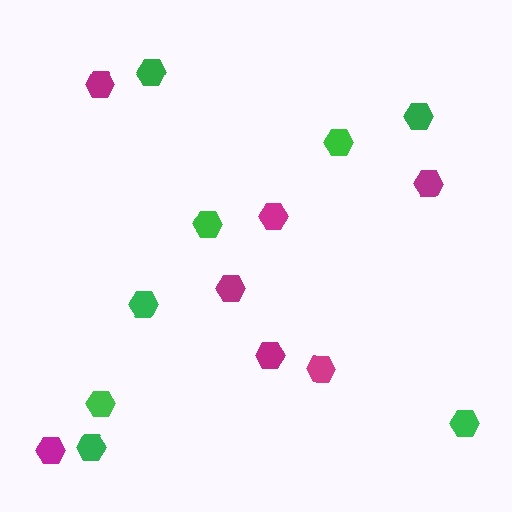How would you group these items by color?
There are 2 groups: one group of magenta hexagons (7) and one group of green hexagons (8).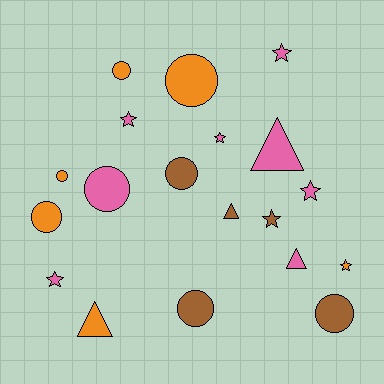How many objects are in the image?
There are 19 objects.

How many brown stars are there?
There is 1 brown star.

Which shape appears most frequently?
Circle, with 8 objects.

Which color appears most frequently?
Pink, with 8 objects.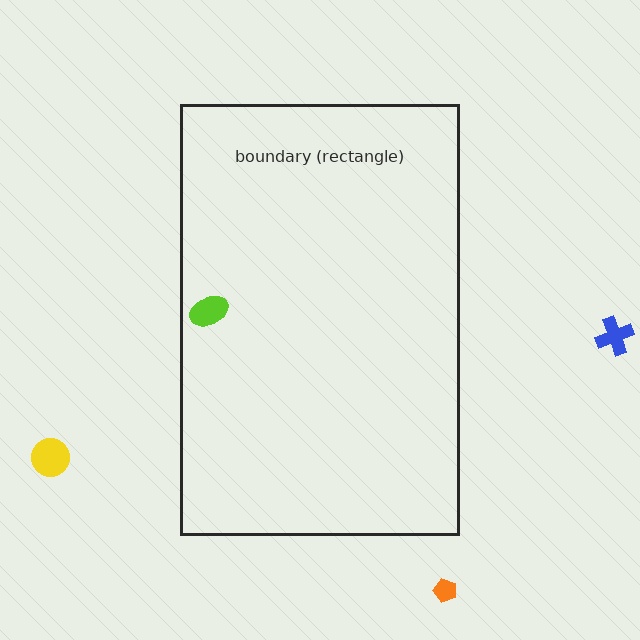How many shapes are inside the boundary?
1 inside, 3 outside.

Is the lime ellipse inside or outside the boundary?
Inside.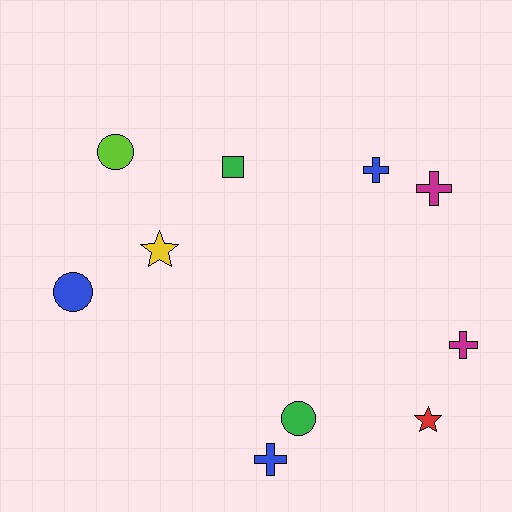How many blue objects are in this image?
There are 3 blue objects.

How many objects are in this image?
There are 10 objects.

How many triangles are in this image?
There are no triangles.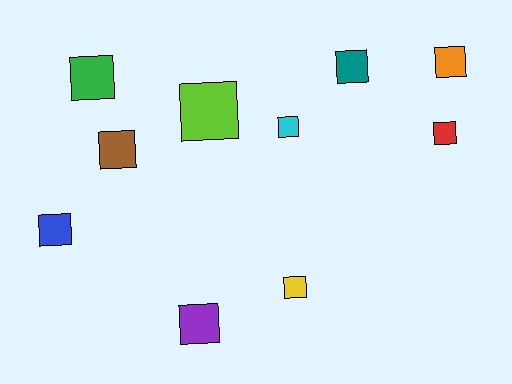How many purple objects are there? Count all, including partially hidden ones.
There is 1 purple object.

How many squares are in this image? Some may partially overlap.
There are 10 squares.